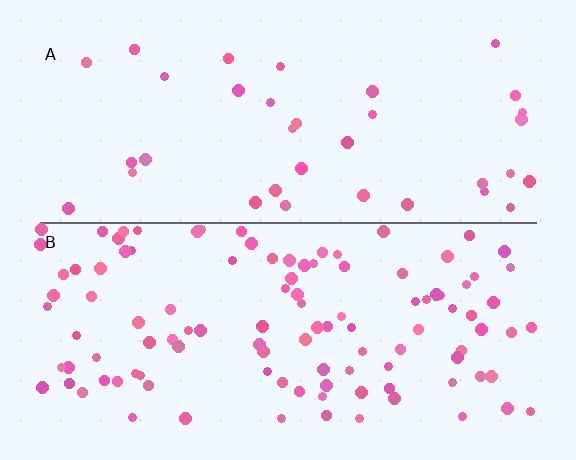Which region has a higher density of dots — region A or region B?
B (the bottom).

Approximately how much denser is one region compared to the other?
Approximately 3.0× — region B over region A.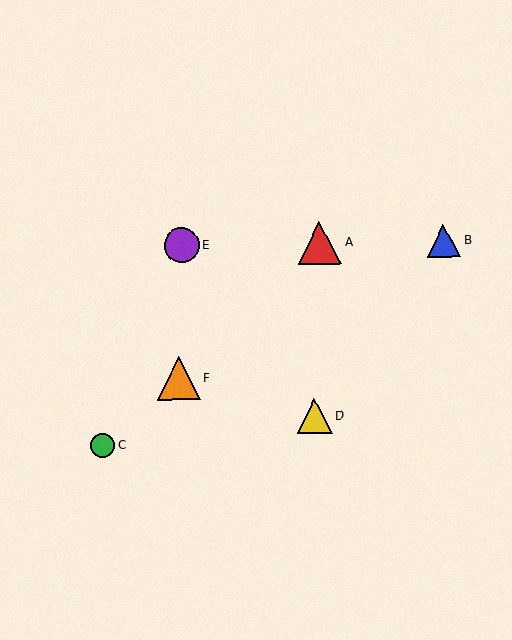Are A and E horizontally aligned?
Yes, both are at y≈243.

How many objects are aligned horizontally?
3 objects (A, B, E) are aligned horizontally.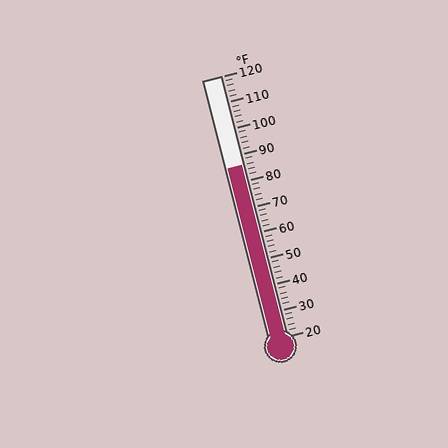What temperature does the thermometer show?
The thermometer shows approximately 86°F.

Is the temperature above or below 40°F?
The temperature is above 40°F.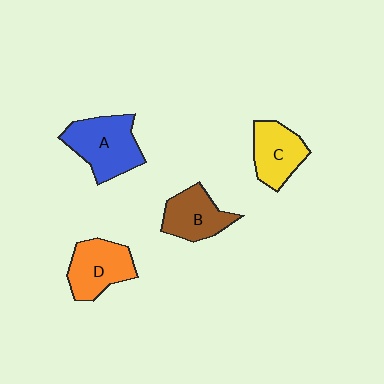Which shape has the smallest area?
Shape B (brown).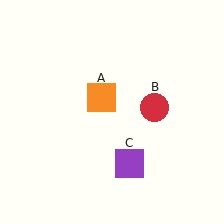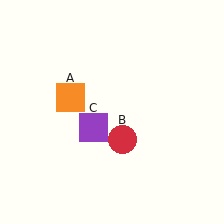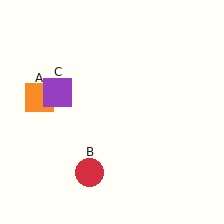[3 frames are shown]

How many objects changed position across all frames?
3 objects changed position: orange square (object A), red circle (object B), purple square (object C).